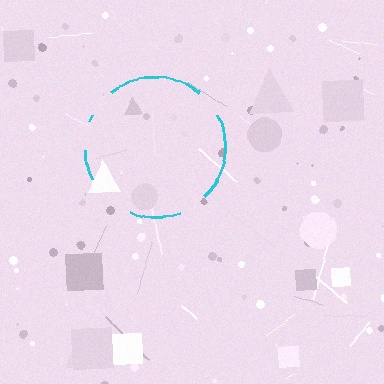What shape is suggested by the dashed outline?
The dashed outline suggests a circle.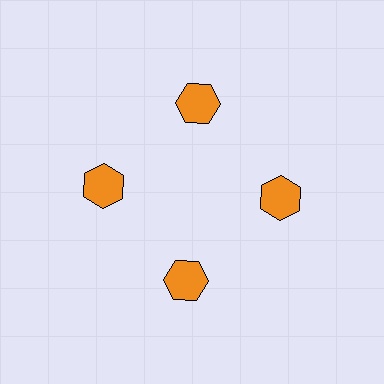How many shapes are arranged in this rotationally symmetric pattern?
There are 4 shapes, arranged in 4 groups of 1.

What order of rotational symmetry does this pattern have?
This pattern has 4-fold rotational symmetry.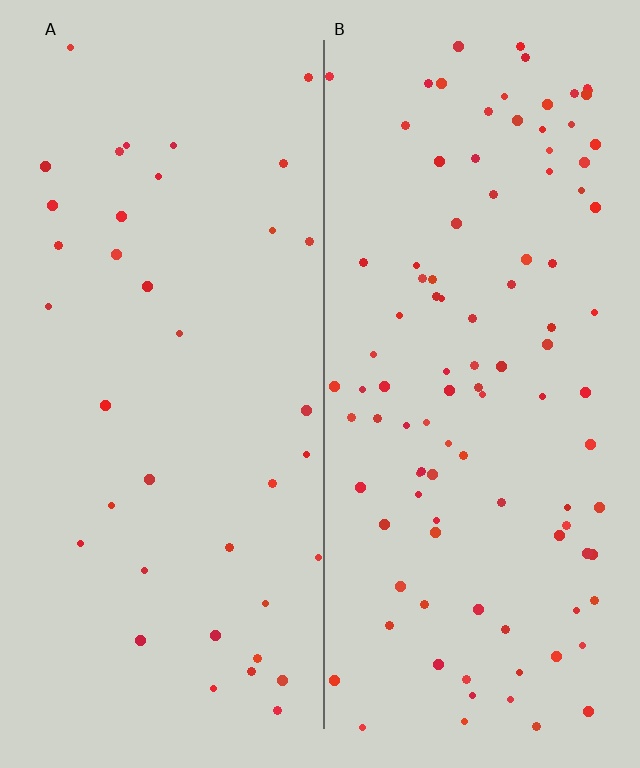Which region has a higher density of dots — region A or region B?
B (the right).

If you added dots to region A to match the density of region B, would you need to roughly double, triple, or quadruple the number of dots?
Approximately triple.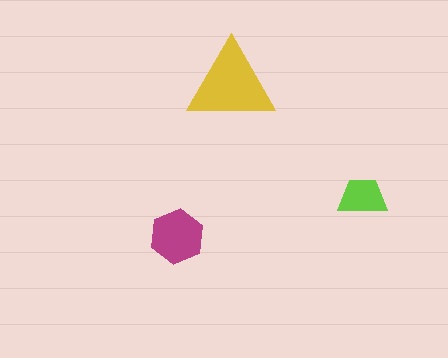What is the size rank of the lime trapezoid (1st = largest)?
3rd.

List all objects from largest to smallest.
The yellow triangle, the magenta hexagon, the lime trapezoid.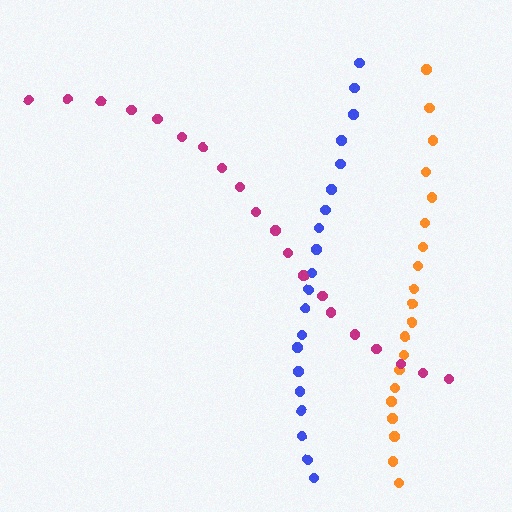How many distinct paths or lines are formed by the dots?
There are 3 distinct paths.